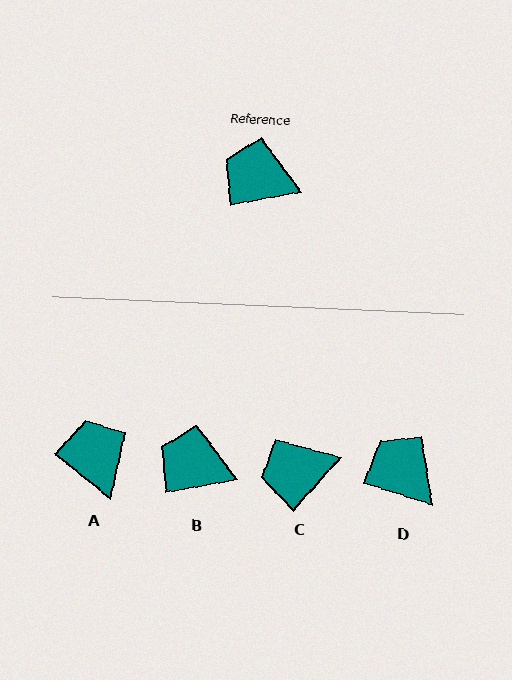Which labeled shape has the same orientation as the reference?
B.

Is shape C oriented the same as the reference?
No, it is off by about 39 degrees.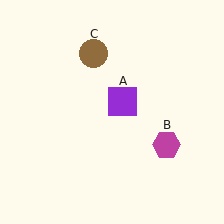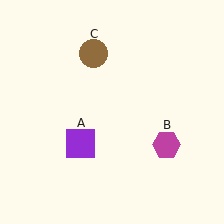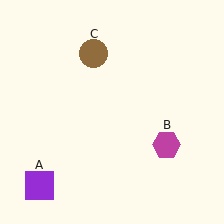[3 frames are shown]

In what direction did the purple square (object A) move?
The purple square (object A) moved down and to the left.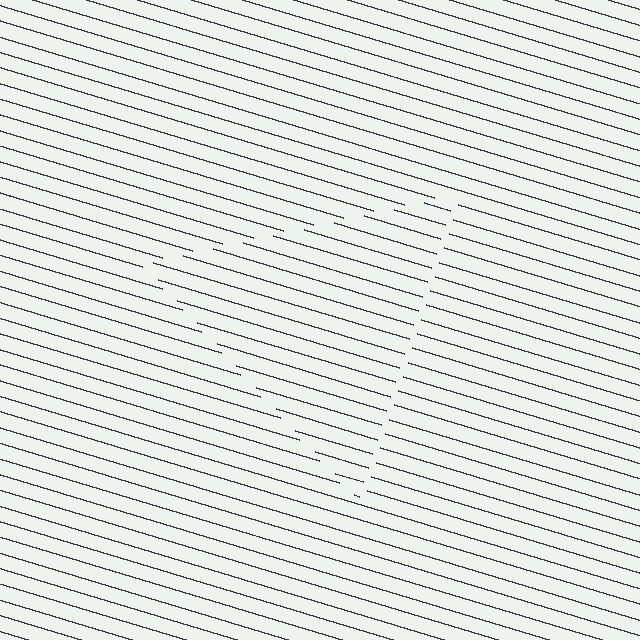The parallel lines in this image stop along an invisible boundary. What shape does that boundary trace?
An illusory triangle. The interior of the shape contains the same grating, shifted by half a period — the contour is defined by the phase discontinuity where line-ends from the inner and outer gratings abut.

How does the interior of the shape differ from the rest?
The interior of the shape contains the same grating, shifted by half a period — the contour is defined by the phase discontinuity where line-ends from the inner and outer gratings abut.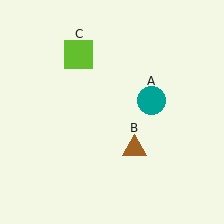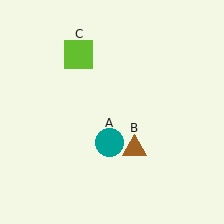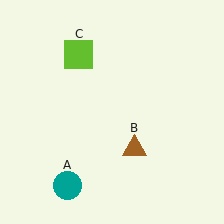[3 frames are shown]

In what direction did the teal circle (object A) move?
The teal circle (object A) moved down and to the left.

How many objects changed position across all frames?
1 object changed position: teal circle (object A).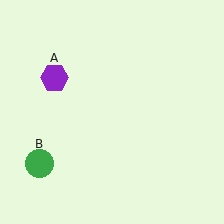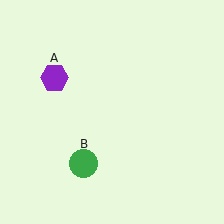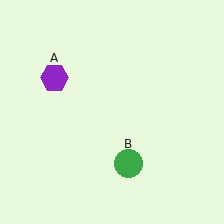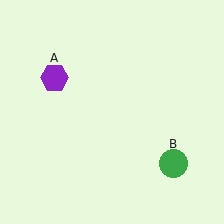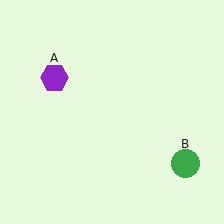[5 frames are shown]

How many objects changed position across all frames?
1 object changed position: green circle (object B).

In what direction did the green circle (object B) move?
The green circle (object B) moved right.